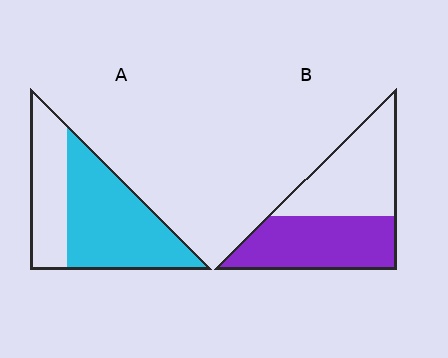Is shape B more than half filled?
Roughly half.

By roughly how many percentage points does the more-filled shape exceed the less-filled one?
By roughly 15 percentage points (A over B).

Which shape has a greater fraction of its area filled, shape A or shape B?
Shape A.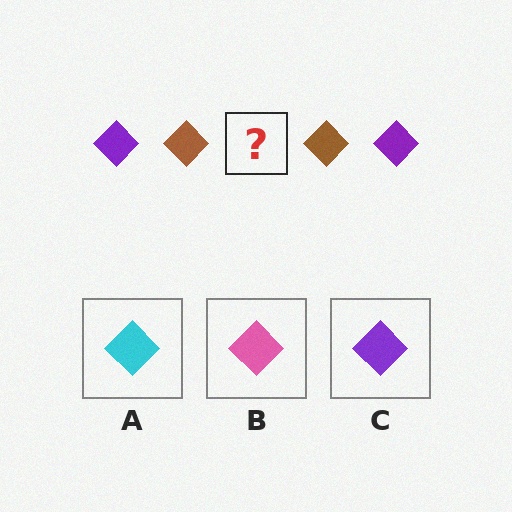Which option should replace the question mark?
Option C.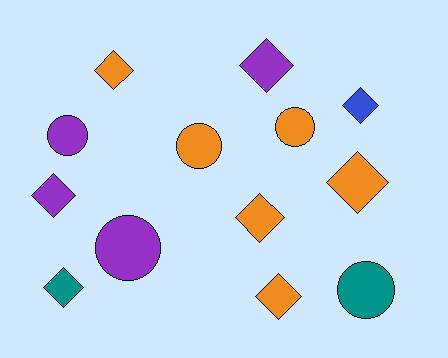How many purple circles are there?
There are 2 purple circles.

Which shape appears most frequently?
Diamond, with 8 objects.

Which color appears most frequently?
Orange, with 6 objects.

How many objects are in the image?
There are 13 objects.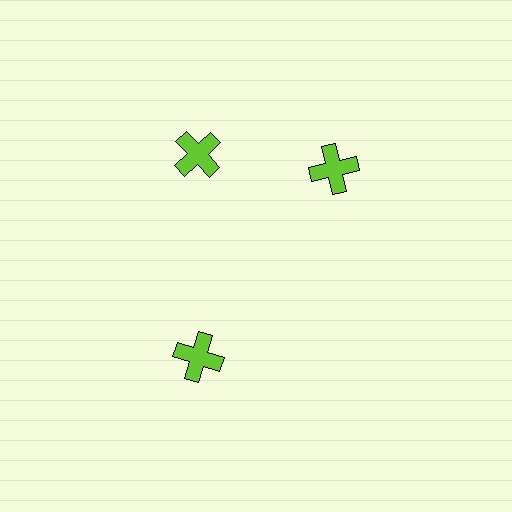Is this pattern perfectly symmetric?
No. The 3 lime crosses are arranged in a ring, but one element near the 3 o'clock position is rotated out of alignment along the ring, breaking the 3-fold rotational symmetry.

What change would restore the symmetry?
The symmetry would be restored by rotating it back into even spacing with its neighbors so that all 3 crosses sit at equal angles and equal distance from the center.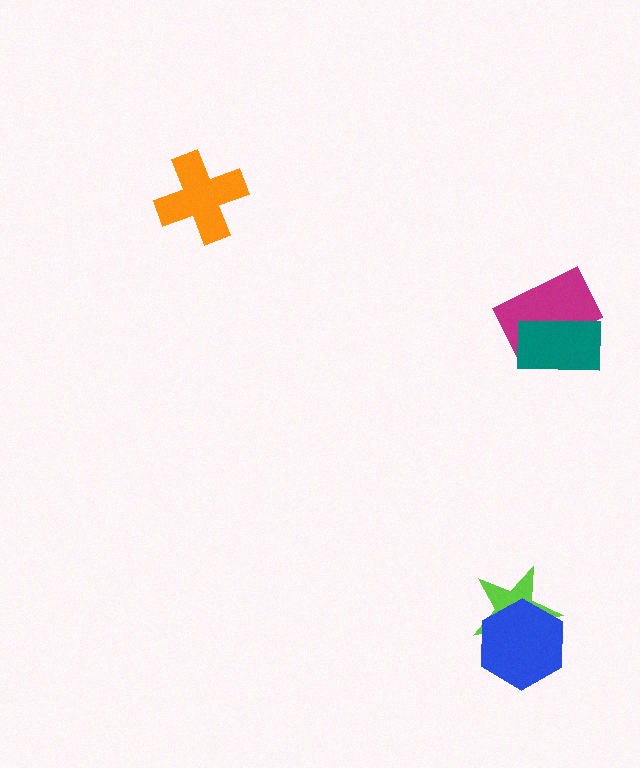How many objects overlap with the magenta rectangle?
1 object overlaps with the magenta rectangle.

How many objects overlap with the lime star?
1 object overlaps with the lime star.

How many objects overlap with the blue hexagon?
1 object overlaps with the blue hexagon.